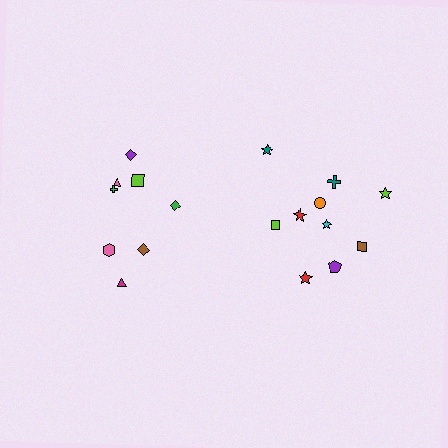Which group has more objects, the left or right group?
The right group.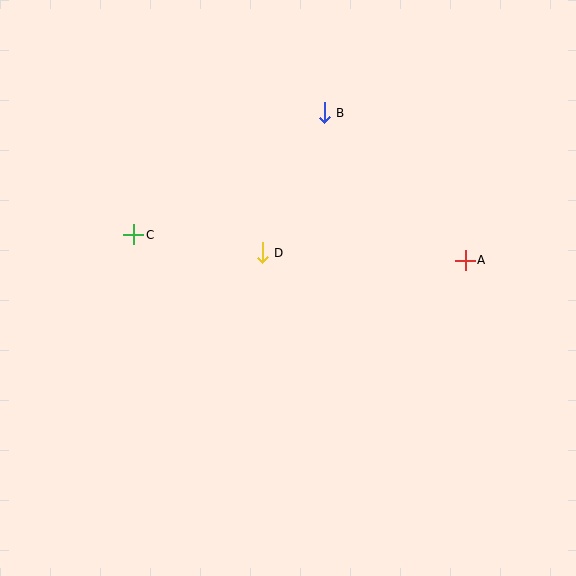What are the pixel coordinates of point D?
Point D is at (262, 253).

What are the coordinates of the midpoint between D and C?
The midpoint between D and C is at (198, 244).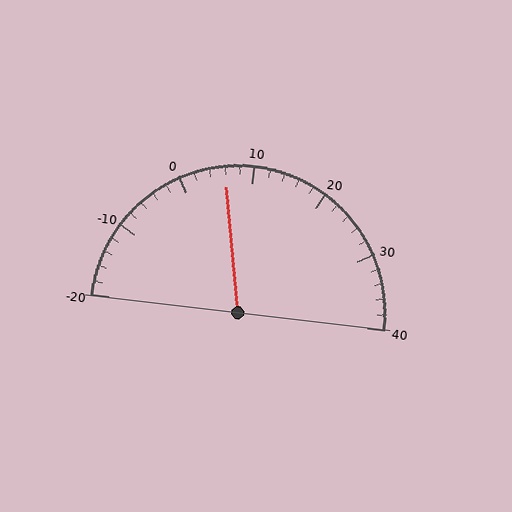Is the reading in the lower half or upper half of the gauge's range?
The reading is in the lower half of the range (-20 to 40).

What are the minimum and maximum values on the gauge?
The gauge ranges from -20 to 40.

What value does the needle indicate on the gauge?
The needle indicates approximately 6.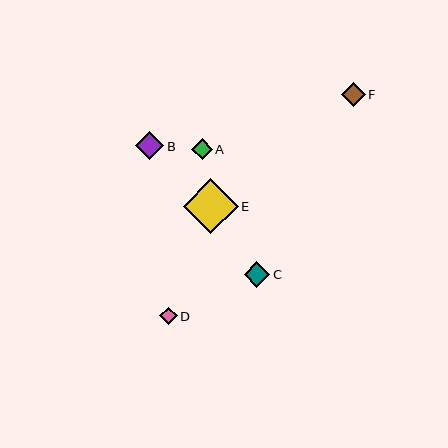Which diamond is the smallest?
Diamond D is the smallest with a size of approximately 18 pixels.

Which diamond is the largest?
Diamond E is the largest with a size of approximately 55 pixels.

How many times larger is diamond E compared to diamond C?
Diamond E is approximately 2.1 times the size of diamond C.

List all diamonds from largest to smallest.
From largest to smallest: E, B, C, F, A, D.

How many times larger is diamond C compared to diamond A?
Diamond C is approximately 1.3 times the size of diamond A.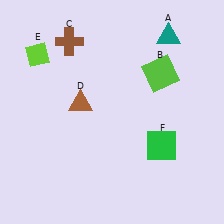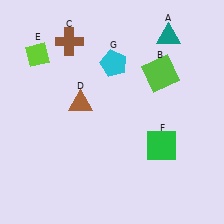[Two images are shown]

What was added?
A cyan pentagon (G) was added in Image 2.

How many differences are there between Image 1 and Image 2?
There is 1 difference between the two images.